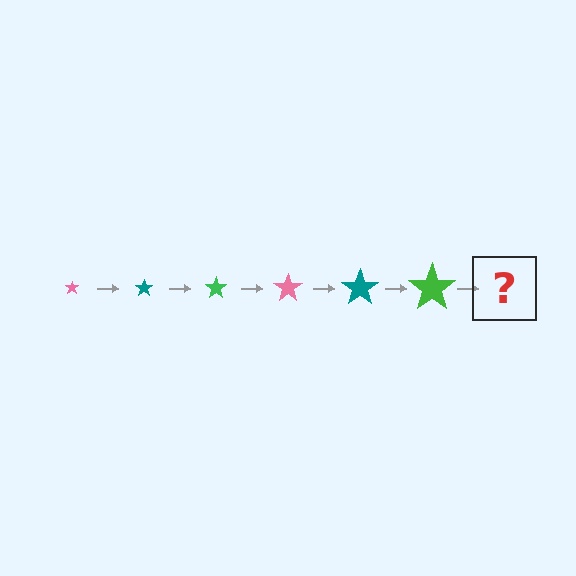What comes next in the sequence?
The next element should be a pink star, larger than the previous one.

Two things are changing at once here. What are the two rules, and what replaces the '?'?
The two rules are that the star grows larger each step and the color cycles through pink, teal, and green. The '?' should be a pink star, larger than the previous one.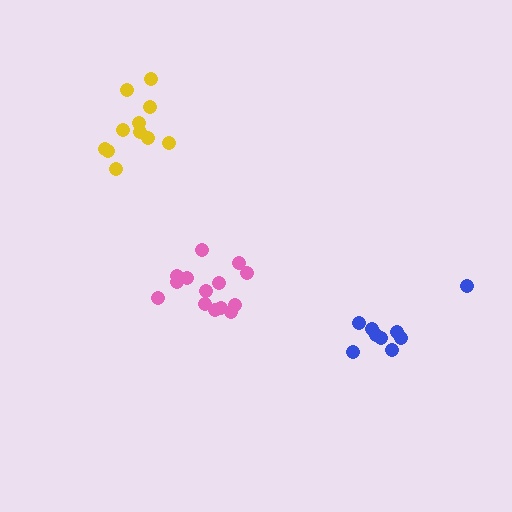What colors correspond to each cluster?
The clusters are colored: pink, blue, yellow.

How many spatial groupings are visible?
There are 3 spatial groupings.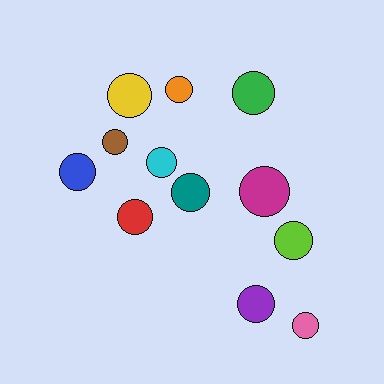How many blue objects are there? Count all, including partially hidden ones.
There is 1 blue object.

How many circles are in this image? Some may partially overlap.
There are 12 circles.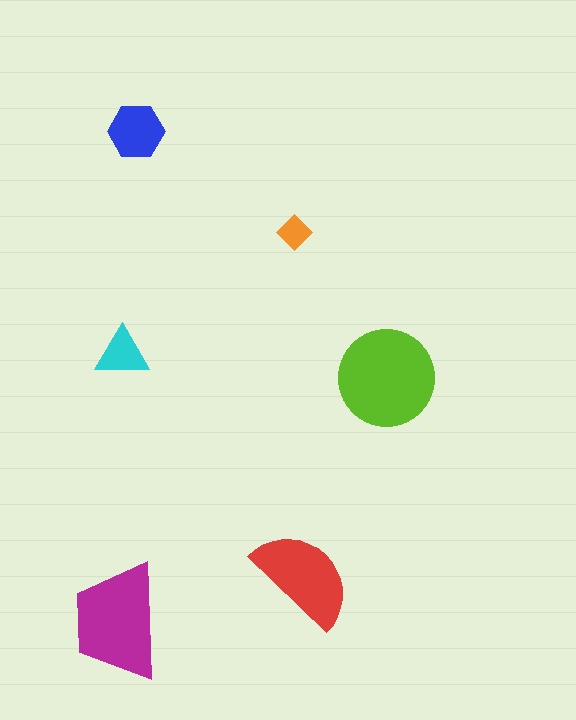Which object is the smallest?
The orange diamond.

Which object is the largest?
The lime circle.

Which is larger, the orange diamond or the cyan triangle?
The cyan triangle.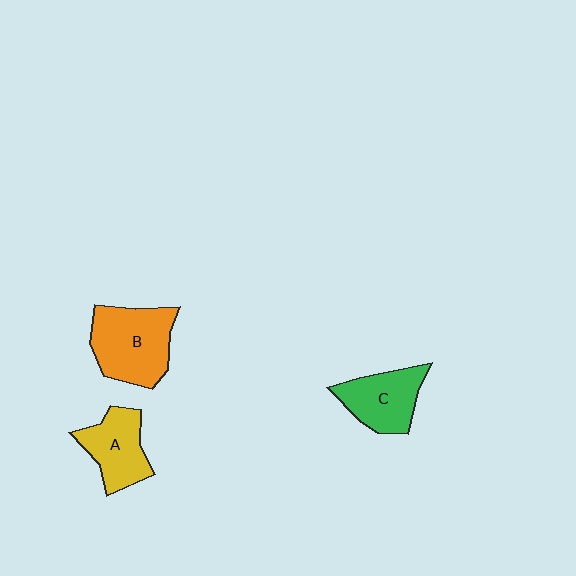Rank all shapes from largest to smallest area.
From largest to smallest: B (orange), C (green), A (yellow).